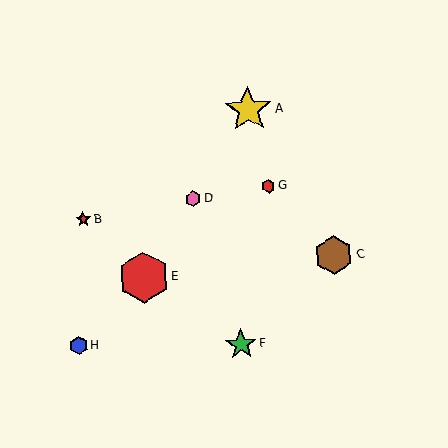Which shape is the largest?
The red hexagon (labeled E) is the largest.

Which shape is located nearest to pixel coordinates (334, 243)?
The brown hexagon (labeled C) at (334, 255) is nearest to that location.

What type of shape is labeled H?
Shape H is a blue hexagon.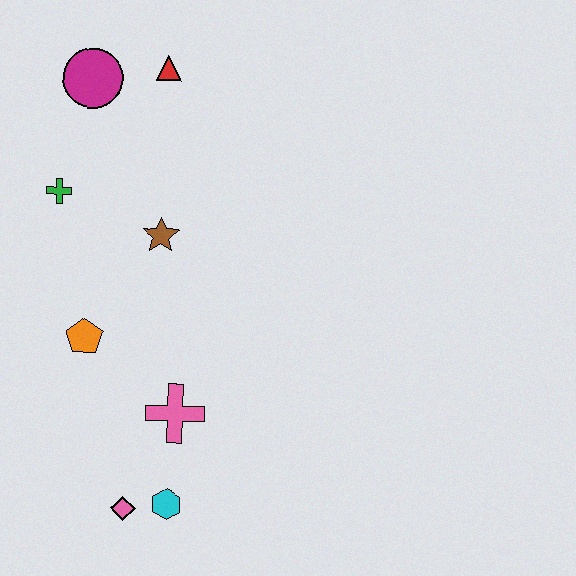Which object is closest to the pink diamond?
The cyan hexagon is closest to the pink diamond.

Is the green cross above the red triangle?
No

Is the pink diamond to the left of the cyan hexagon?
Yes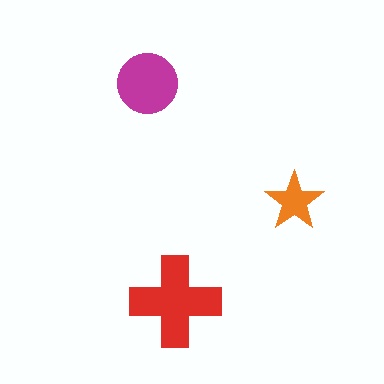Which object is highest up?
The magenta circle is topmost.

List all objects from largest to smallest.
The red cross, the magenta circle, the orange star.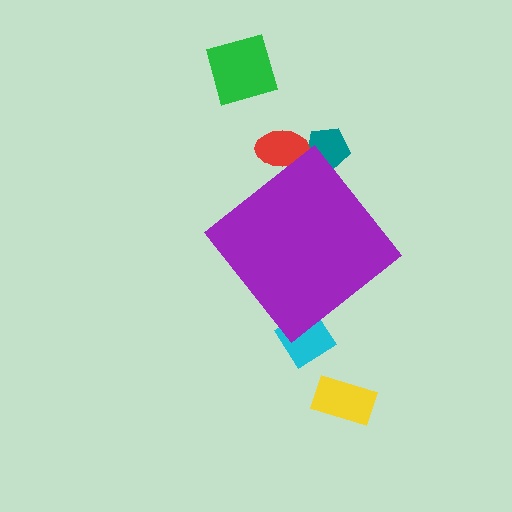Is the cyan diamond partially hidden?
Yes, the cyan diamond is partially hidden behind the purple diamond.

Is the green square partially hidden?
No, the green square is fully visible.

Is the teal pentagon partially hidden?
Yes, the teal pentagon is partially hidden behind the purple diamond.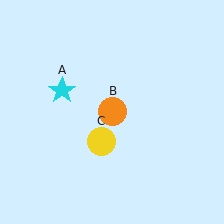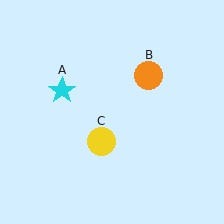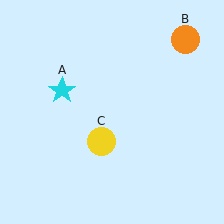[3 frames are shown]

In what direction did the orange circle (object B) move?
The orange circle (object B) moved up and to the right.